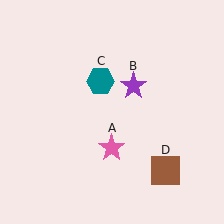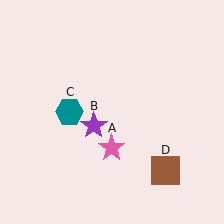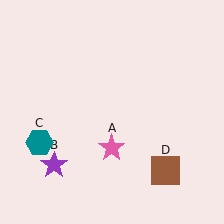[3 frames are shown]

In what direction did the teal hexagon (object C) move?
The teal hexagon (object C) moved down and to the left.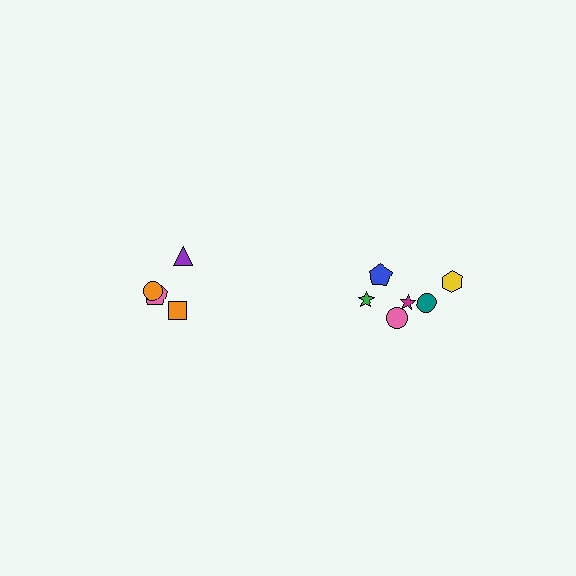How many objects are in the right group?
There are 6 objects.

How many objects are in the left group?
There are 4 objects.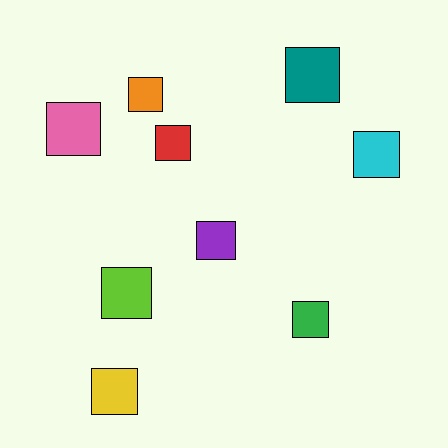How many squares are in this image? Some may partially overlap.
There are 9 squares.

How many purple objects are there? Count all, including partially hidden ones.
There is 1 purple object.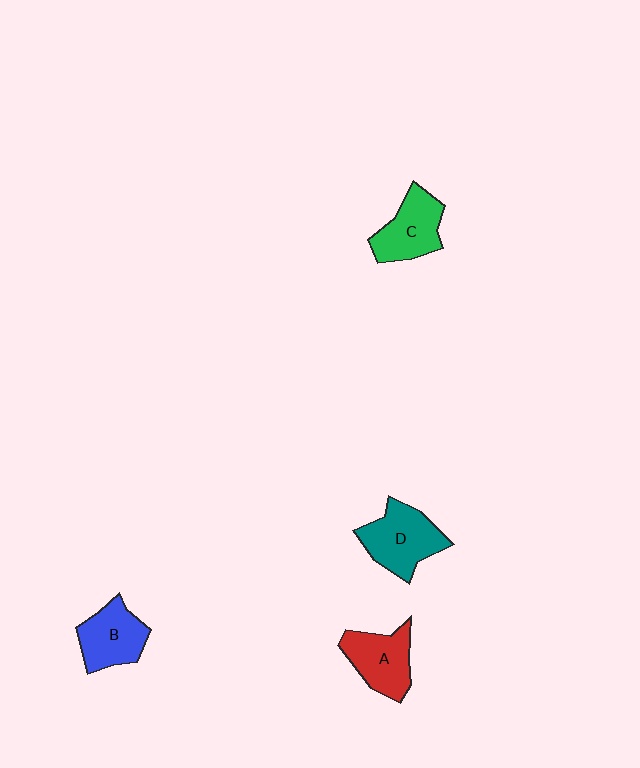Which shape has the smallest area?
Shape B (blue).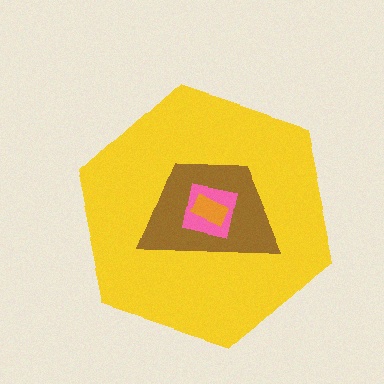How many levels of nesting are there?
4.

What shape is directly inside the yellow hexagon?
The brown trapezoid.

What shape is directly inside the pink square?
The orange rectangle.